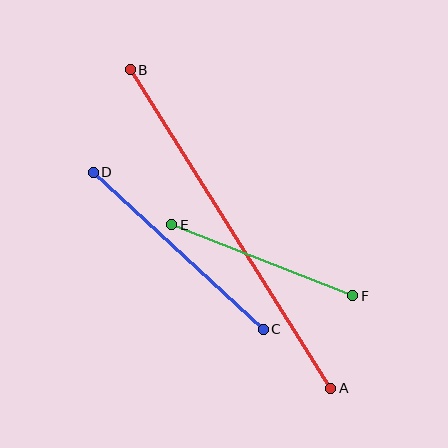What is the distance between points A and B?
The distance is approximately 376 pixels.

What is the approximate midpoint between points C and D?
The midpoint is at approximately (178, 251) pixels.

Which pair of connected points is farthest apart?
Points A and B are farthest apart.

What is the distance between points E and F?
The distance is approximately 194 pixels.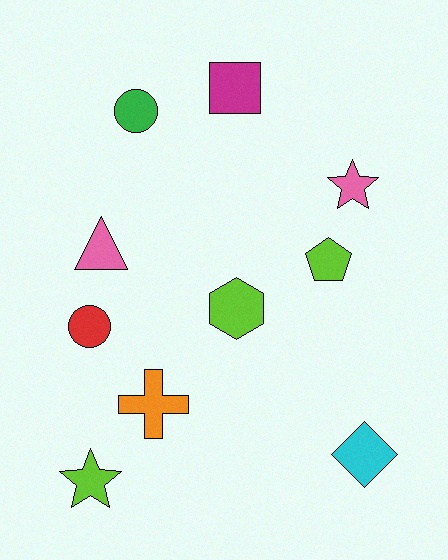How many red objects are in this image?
There is 1 red object.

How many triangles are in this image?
There is 1 triangle.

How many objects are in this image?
There are 10 objects.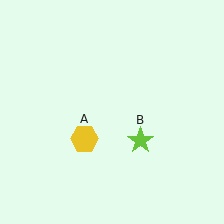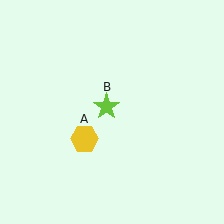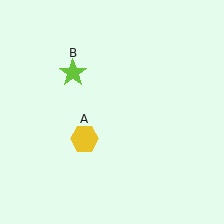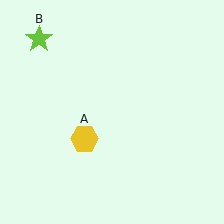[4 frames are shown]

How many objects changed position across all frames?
1 object changed position: lime star (object B).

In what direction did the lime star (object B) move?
The lime star (object B) moved up and to the left.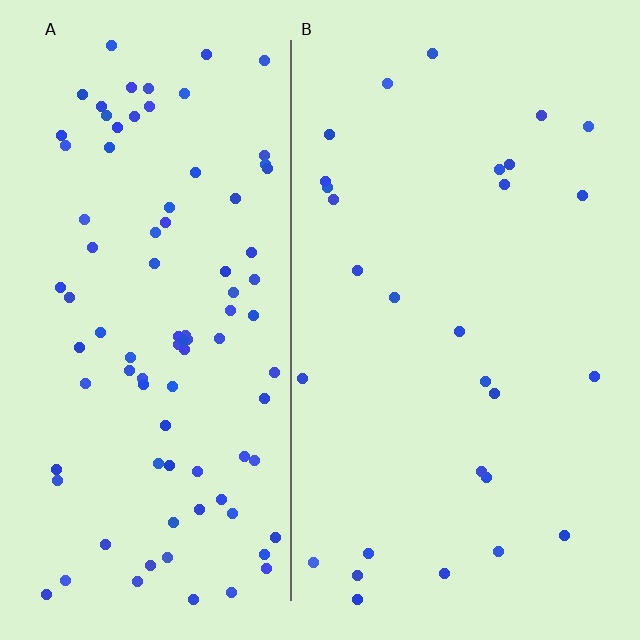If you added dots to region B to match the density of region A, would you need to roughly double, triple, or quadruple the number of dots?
Approximately triple.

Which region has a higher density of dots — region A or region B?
A (the left).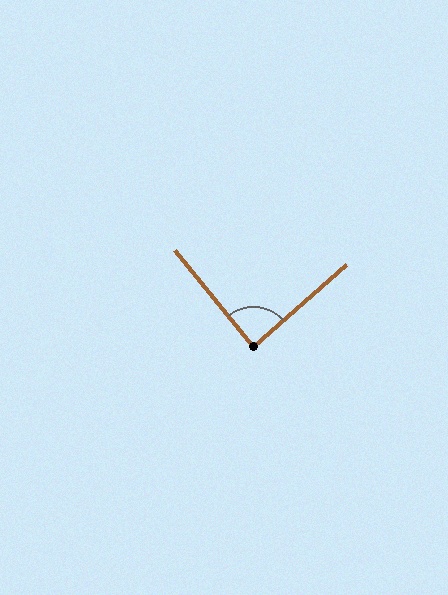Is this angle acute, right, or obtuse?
It is approximately a right angle.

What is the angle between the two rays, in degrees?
Approximately 88 degrees.